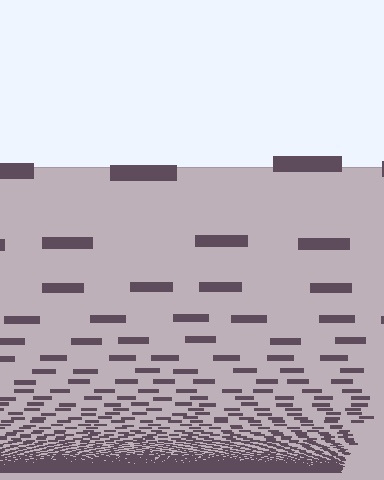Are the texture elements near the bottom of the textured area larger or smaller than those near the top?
Smaller. The gradient is inverted — elements near the bottom are smaller and denser.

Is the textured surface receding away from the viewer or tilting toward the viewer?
The surface appears to tilt toward the viewer. Texture elements get larger and sparser toward the top.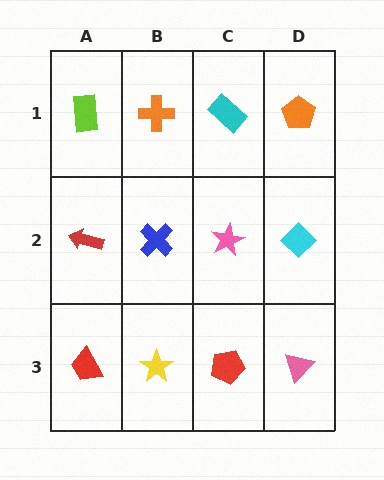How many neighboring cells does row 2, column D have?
3.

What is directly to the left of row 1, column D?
A cyan rectangle.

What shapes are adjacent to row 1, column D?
A cyan diamond (row 2, column D), a cyan rectangle (row 1, column C).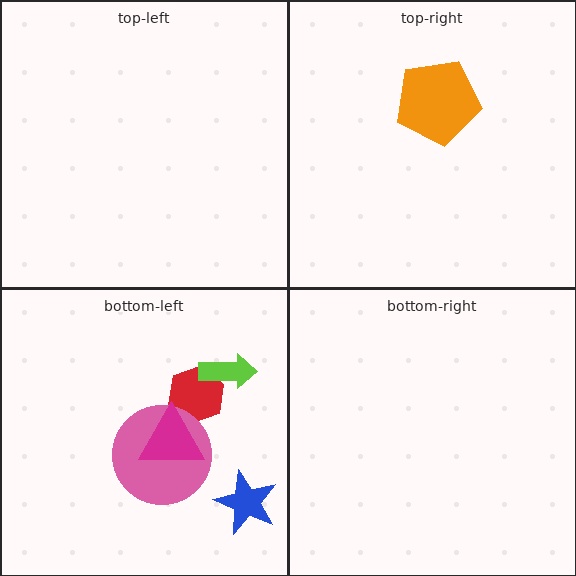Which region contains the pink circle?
The bottom-left region.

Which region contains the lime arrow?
The bottom-left region.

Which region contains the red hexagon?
The bottom-left region.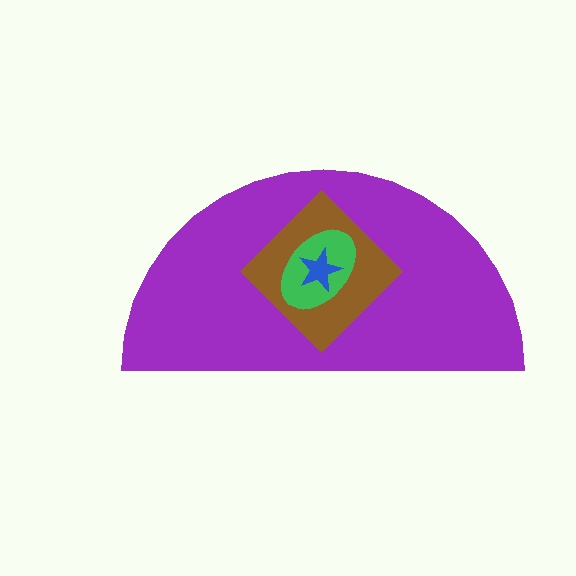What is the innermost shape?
The blue star.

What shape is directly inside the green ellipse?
The blue star.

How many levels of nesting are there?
4.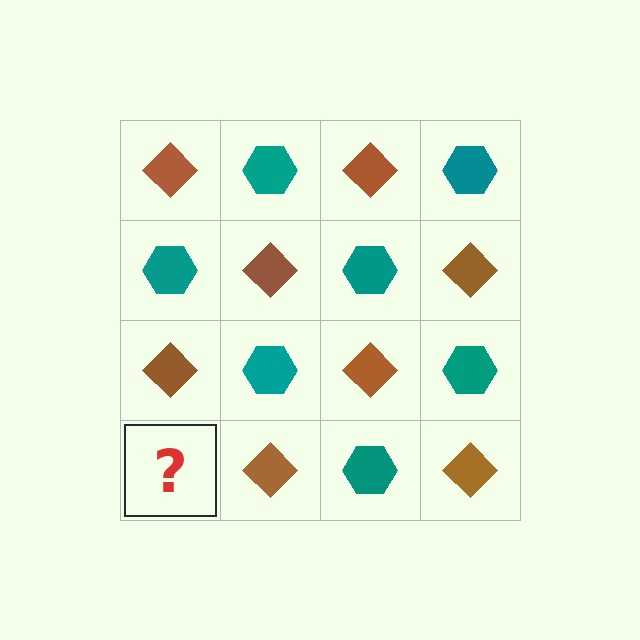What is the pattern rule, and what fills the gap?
The rule is that it alternates brown diamond and teal hexagon in a checkerboard pattern. The gap should be filled with a teal hexagon.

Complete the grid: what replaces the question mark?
The question mark should be replaced with a teal hexagon.